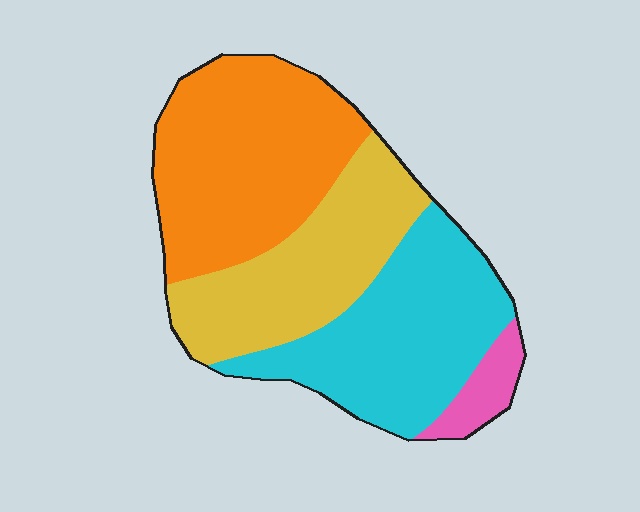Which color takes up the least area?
Pink, at roughly 5%.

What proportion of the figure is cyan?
Cyan takes up about one third (1/3) of the figure.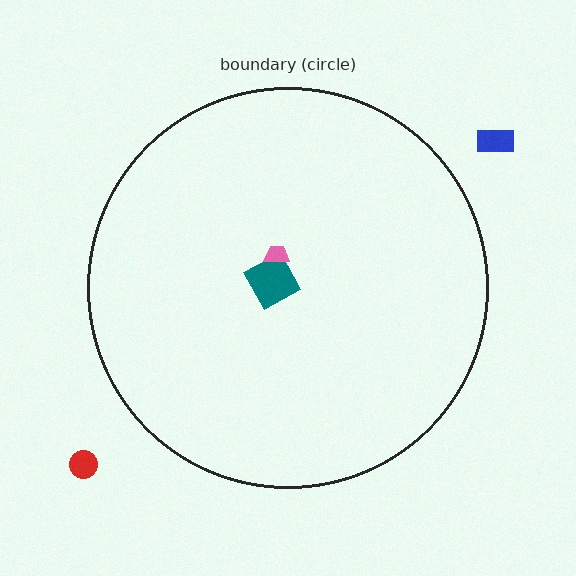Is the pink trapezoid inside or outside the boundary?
Inside.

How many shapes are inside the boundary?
2 inside, 2 outside.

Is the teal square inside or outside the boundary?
Inside.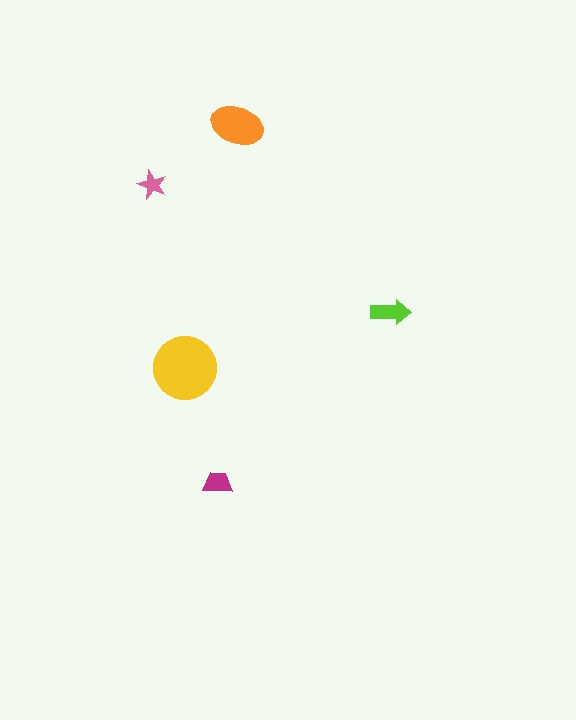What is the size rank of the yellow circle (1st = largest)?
1st.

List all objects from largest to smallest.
The yellow circle, the orange ellipse, the lime arrow, the magenta trapezoid, the pink star.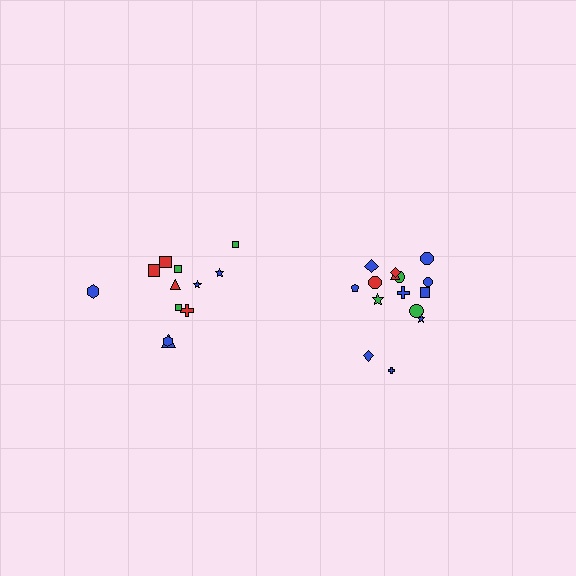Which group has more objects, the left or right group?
The right group.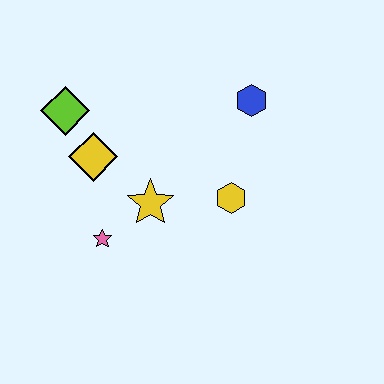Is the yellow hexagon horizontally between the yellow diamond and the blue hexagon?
Yes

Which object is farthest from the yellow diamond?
The blue hexagon is farthest from the yellow diamond.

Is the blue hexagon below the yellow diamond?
No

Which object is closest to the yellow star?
The pink star is closest to the yellow star.